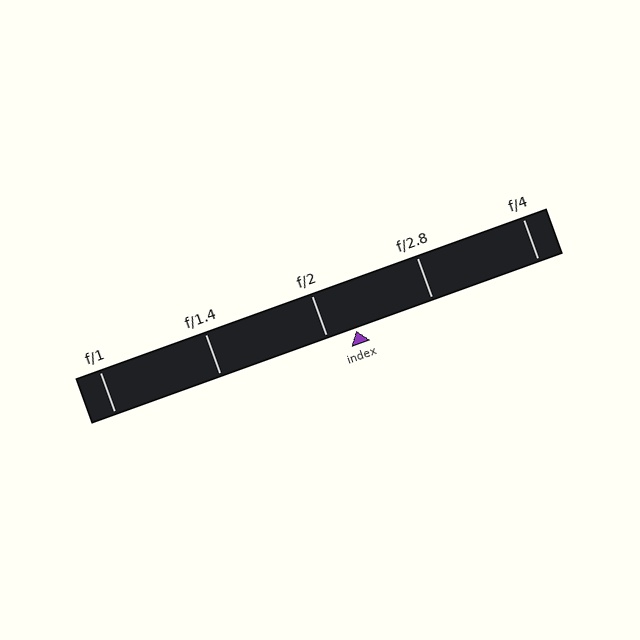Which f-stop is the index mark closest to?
The index mark is closest to f/2.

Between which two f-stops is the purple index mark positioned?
The index mark is between f/2 and f/2.8.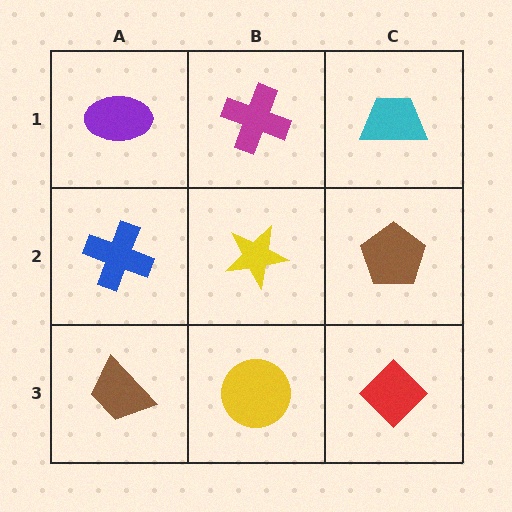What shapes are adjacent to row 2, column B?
A magenta cross (row 1, column B), a yellow circle (row 3, column B), a blue cross (row 2, column A), a brown pentagon (row 2, column C).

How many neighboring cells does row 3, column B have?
3.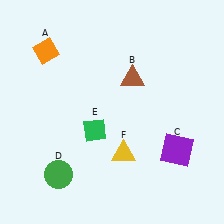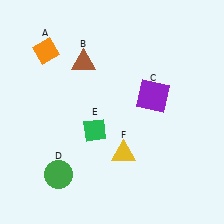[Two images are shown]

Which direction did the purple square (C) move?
The purple square (C) moved up.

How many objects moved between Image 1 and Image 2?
2 objects moved between the two images.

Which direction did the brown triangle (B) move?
The brown triangle (B) moved left.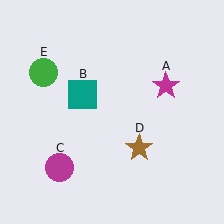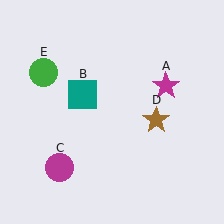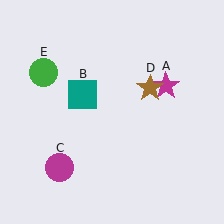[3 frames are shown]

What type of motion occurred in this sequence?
The brown star (object D) rotated counterclockwise around the center of the scene.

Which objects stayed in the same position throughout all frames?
Magenta star (object A) and teal square (object B) and magenta circle (object C) and green circle (object E) remained stationary.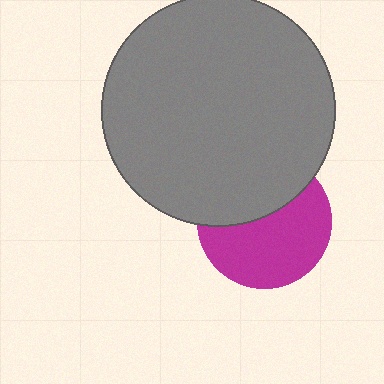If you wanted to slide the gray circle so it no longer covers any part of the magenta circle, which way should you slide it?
Slide it up — that is the most direct way to separate the two shapes.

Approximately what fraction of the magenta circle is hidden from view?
Roughly 41% of the magenta circle is hidden behind the gray circle.